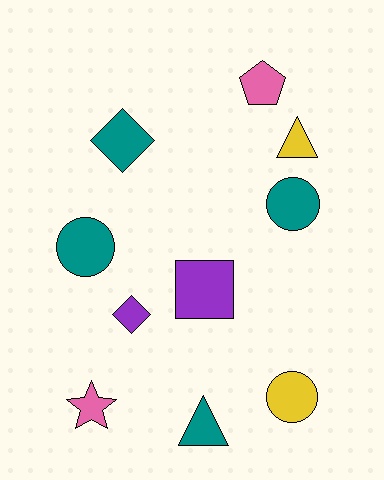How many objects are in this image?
There are 10 objects.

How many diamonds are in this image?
There are 2 diamonds.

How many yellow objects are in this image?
There are 2 yellow objects.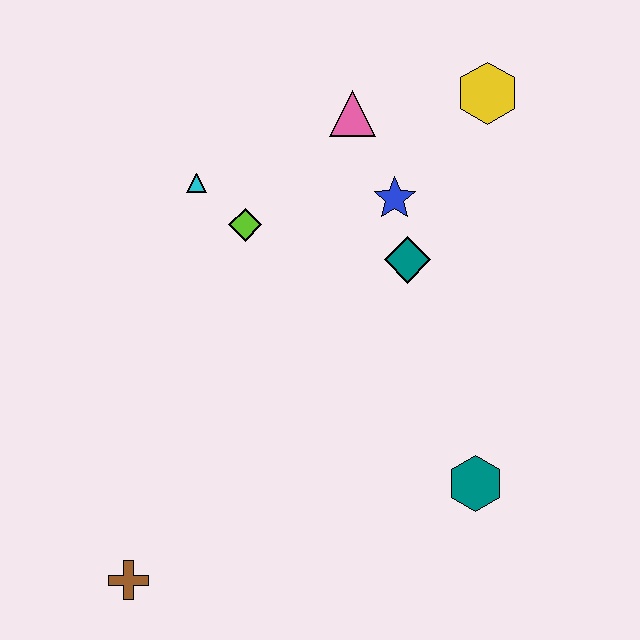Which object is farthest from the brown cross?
The yellow hexagon is farthest from the brown cross.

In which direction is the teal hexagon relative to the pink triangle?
The teal hexagon is below the pink triangle.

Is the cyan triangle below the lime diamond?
No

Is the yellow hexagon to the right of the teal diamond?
Yes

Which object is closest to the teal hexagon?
The teal diamond is closest to the teal hexagon.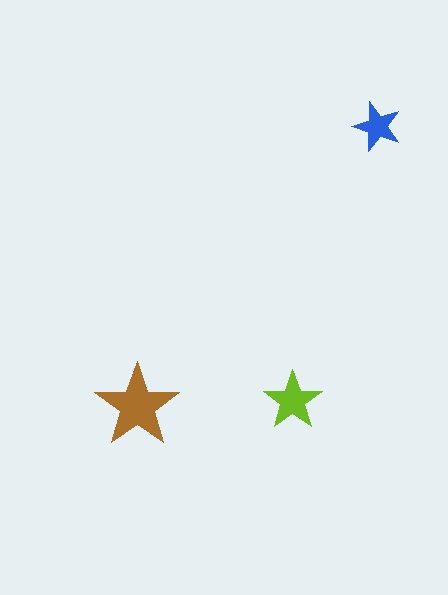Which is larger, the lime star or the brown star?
The brown one.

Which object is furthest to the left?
The brown star is leftmost.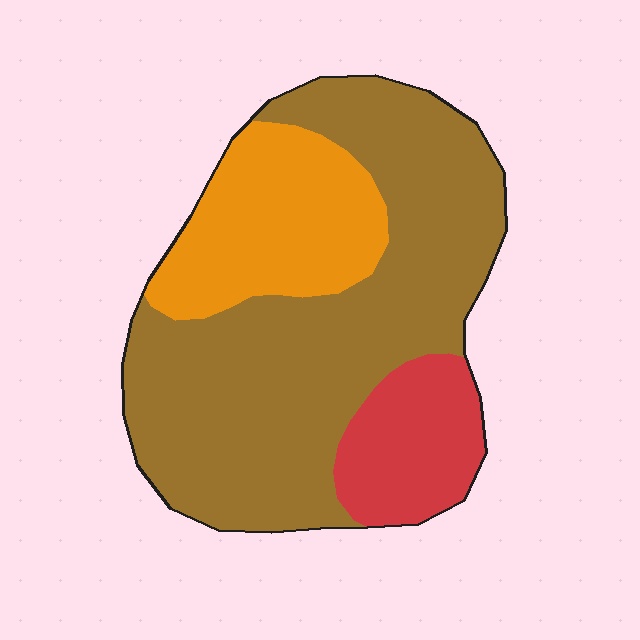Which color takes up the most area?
Brown, at roughly 60%.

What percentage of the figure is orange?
Orange takes up about one quarter (1/4) of the figure.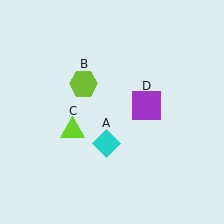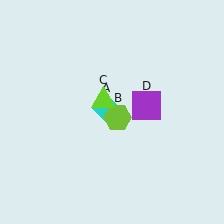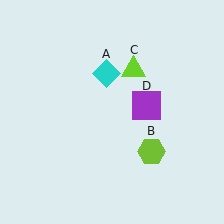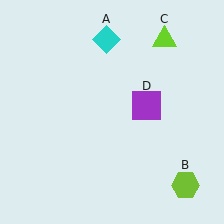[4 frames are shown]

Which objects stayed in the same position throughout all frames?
Purple square (object D) remained stationary.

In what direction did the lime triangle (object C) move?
The lime triangle (object C) moved up and to the right.